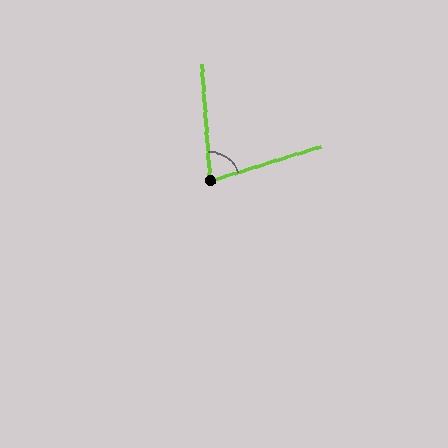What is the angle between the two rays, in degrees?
Approximately 77 degrees.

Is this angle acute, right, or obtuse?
It is acute.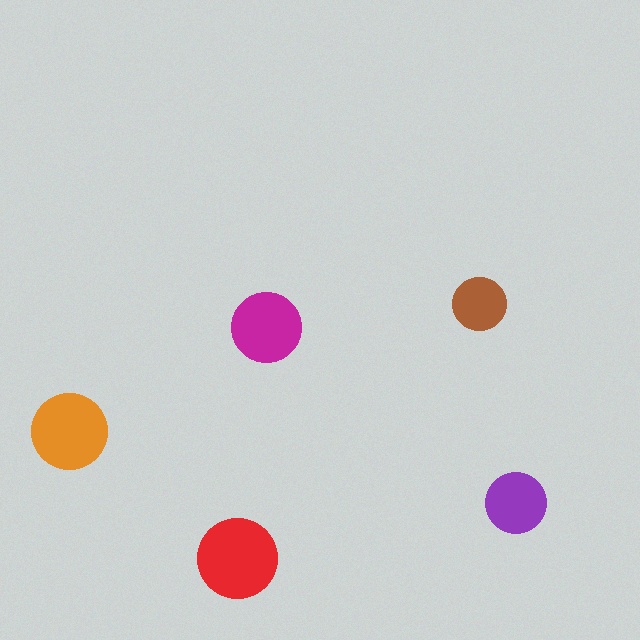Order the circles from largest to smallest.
the red one, the orange one, the magenta one, the purple one, the brown one.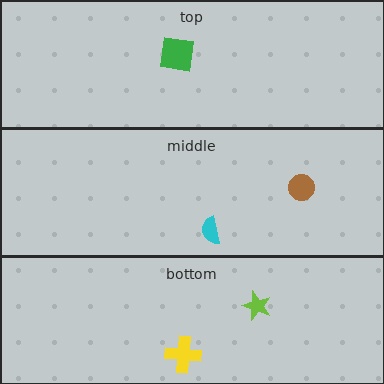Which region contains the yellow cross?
The bottom region.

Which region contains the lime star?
The bottom region.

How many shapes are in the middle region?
2.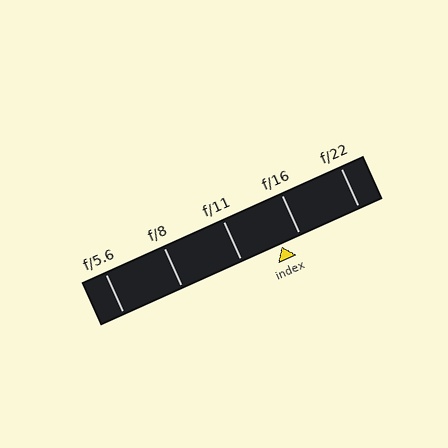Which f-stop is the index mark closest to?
The index mark is closest to f/16.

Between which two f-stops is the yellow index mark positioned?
The index mark is between f/11 and f/16.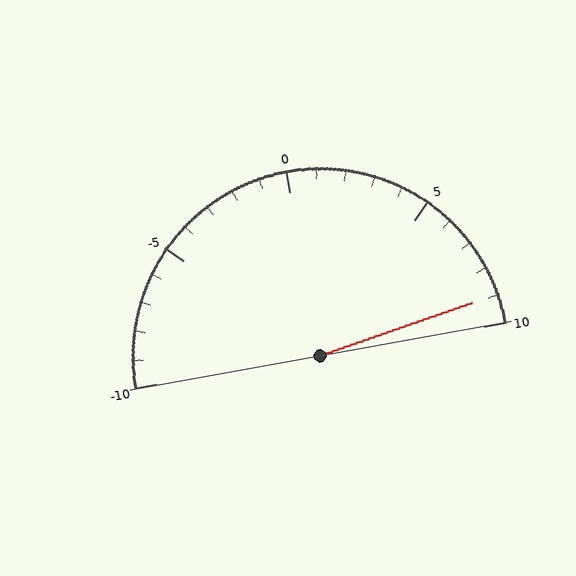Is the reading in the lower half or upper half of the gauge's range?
The reading is in the upper half of the range (-10 to 10).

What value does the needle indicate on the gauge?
The needle indicates approximately 9.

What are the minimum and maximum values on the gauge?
The gauge ranges from -10 to 10.